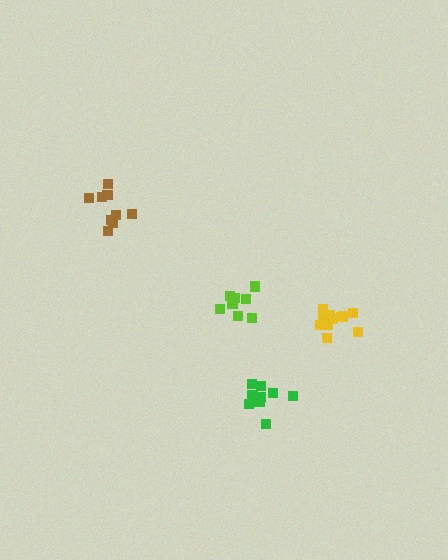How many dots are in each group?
Group 1: 10 dots, Group 2: 12 dots, Group 3: 8 dots, Group 4: 9 dots (39 total).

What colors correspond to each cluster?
The clusters are colored: green, yellow, lime, brown.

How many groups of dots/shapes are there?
There are 4 groups.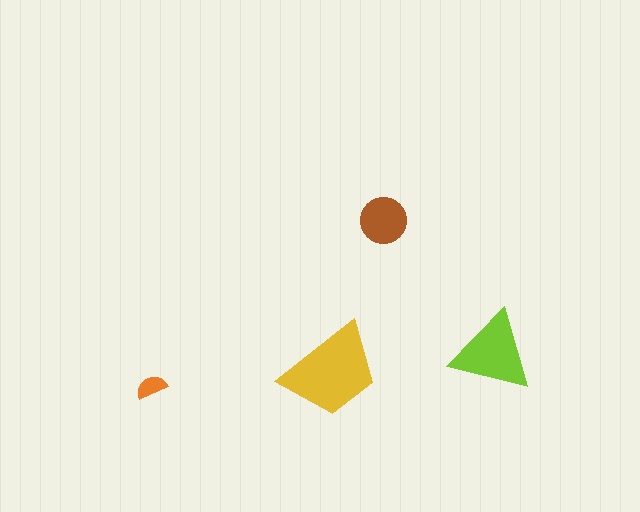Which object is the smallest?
The orange semicircle.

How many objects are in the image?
There are 4 objects in the image.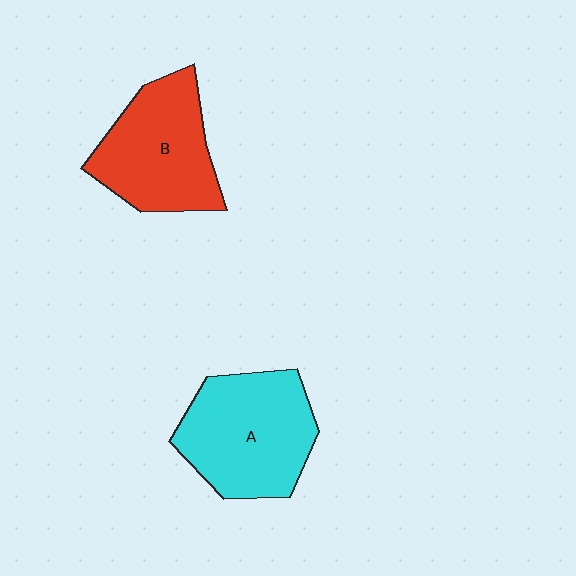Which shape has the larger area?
Shape A (cyan).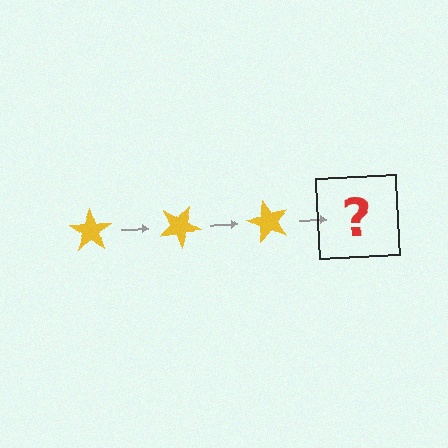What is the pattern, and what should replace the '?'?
The pattern is that the star rotates 30 degrees each step. The '?' should be a yellow star rotated 90 degrees.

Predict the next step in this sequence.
The next step is a yellow star rotated 90 degrees.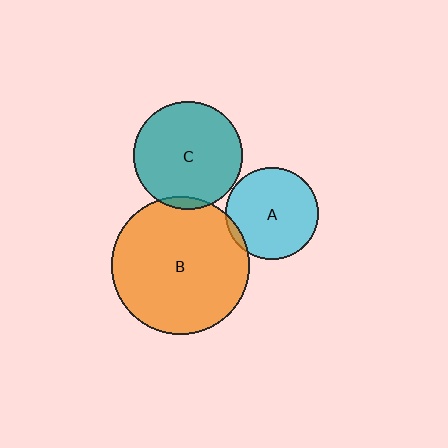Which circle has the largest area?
Circle B (orange).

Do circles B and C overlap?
Yes.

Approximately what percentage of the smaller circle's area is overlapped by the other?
Approximately 5%.